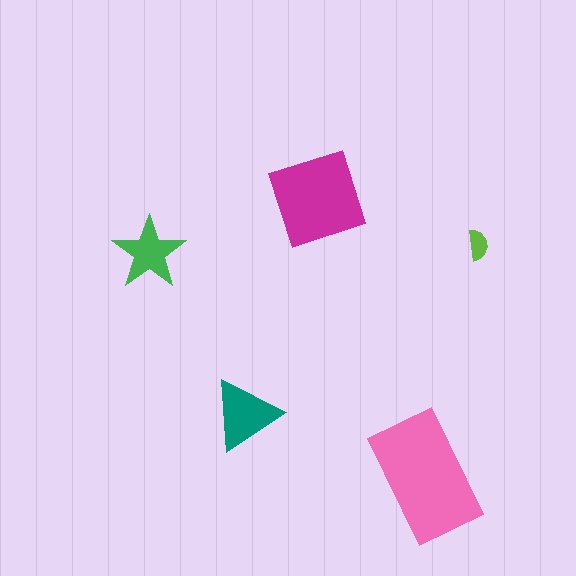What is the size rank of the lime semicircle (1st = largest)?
5th.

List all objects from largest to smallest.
The pink rectangle, the magenta square, the teal triangle, the green star, the lime semicircle.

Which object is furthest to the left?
The green star is leftmost.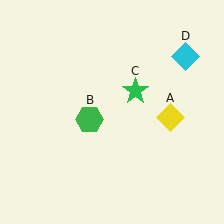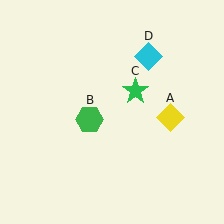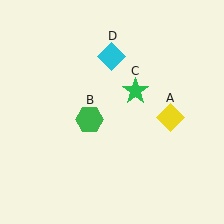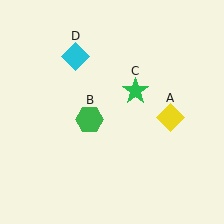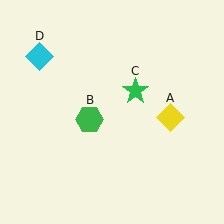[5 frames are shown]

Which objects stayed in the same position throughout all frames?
Yellow diamond (object A) and green hexagon (object B) and green star (object C) remained stationary.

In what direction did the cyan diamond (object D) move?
The cyan diamond (object D) moved left.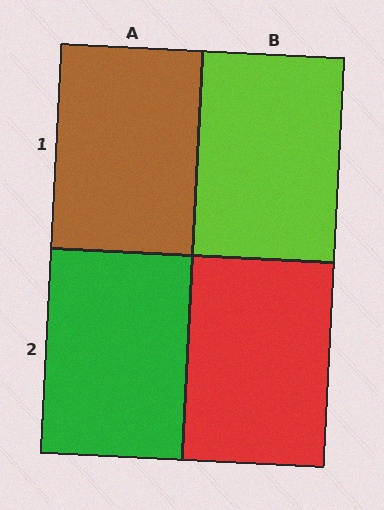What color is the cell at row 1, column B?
Lime.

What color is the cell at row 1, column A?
Brown.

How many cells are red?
1 cell is red.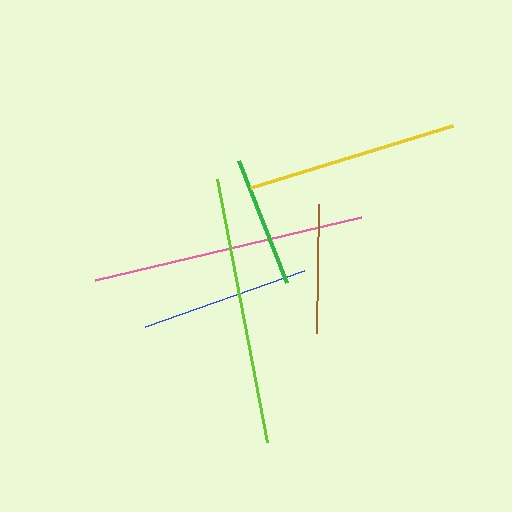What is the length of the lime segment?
The lime segment is approximately 268 pixels long.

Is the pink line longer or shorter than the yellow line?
The pink line is longer than the yellow line.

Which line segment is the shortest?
The brown line is the shortest at approximately 128 pixels.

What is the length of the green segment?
The green segment is approximately 132 pixels long.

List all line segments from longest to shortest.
From longest to shortest: pink, lime, yellow, blue, green, brown.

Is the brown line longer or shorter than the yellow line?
The yellow line is longer than the brown line.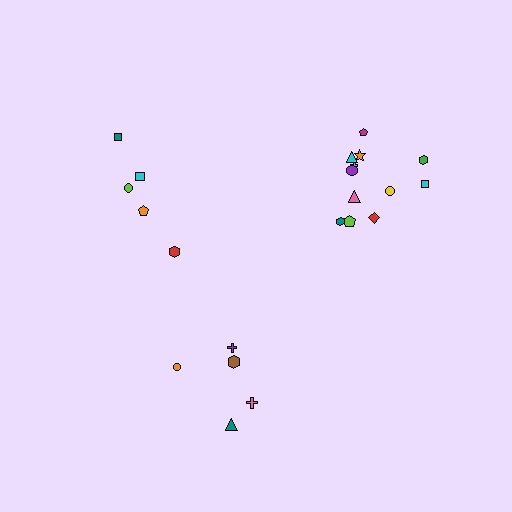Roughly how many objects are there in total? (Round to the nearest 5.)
Roughly 20 objects in total.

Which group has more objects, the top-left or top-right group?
The top-right group.